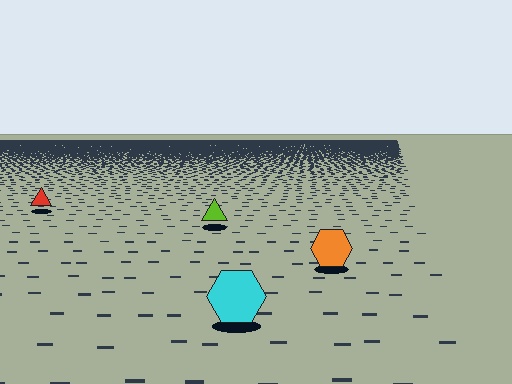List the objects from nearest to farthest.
From nearest to farthest: the cyan hexagon, the orange hexagon, the lime triangle, the red triangle.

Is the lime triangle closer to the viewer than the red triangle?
Yes. The lime triangle is closer — you can tell from the texture gradient: the ground texture is coarser near it.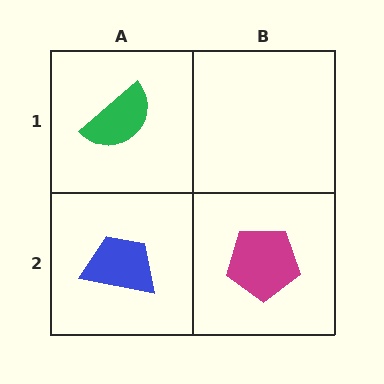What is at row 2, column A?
A blue trapezoid.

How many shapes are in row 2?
2 shapes.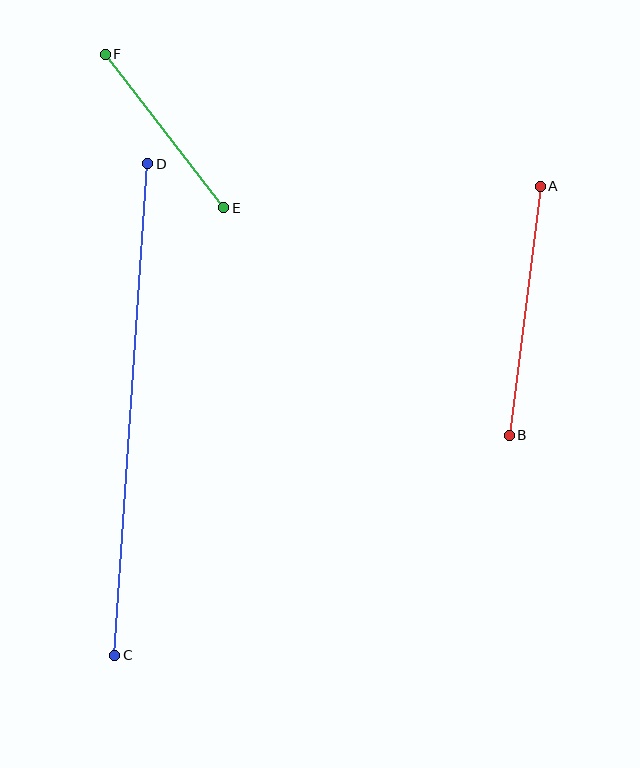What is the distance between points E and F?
The distance is approximately 194 pixels.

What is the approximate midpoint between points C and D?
The midpoint is at approximately (131, 410) pixels.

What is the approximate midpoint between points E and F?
The midpoint is at approximately (164, 131) pixels.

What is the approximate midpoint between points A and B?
The midpoint is at approximately (525, 311) pixels.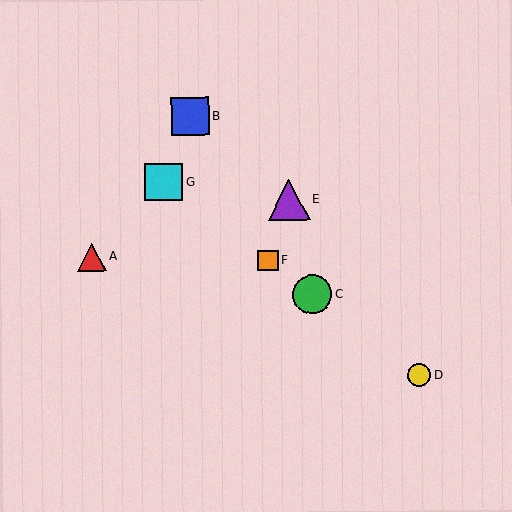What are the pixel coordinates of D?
Object D is at (419, 375).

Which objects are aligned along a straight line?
Objects C, D, F, G are aligned along a straight line.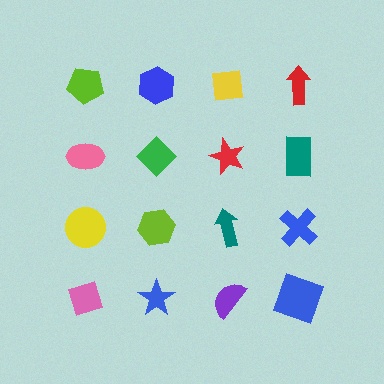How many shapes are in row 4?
4 shapes.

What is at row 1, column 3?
A yellow square.